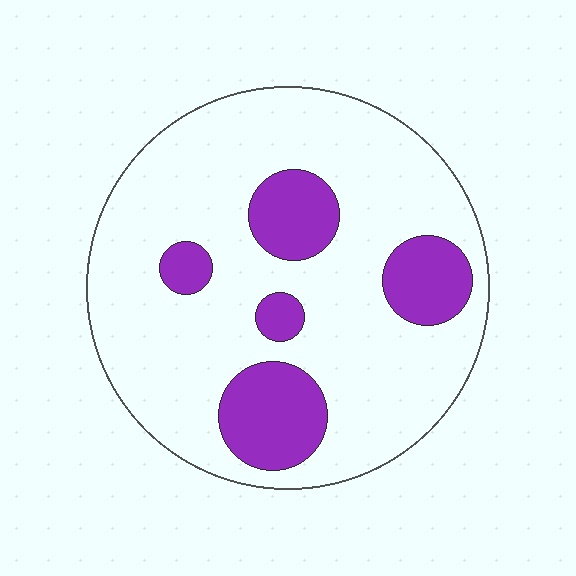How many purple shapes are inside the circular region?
5.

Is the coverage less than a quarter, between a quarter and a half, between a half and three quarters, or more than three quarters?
Less than a quarter.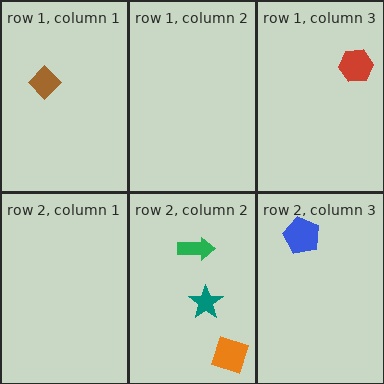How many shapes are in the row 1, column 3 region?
1.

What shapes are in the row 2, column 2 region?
The orange square, the teal star, the green arrow.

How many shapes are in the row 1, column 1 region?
1.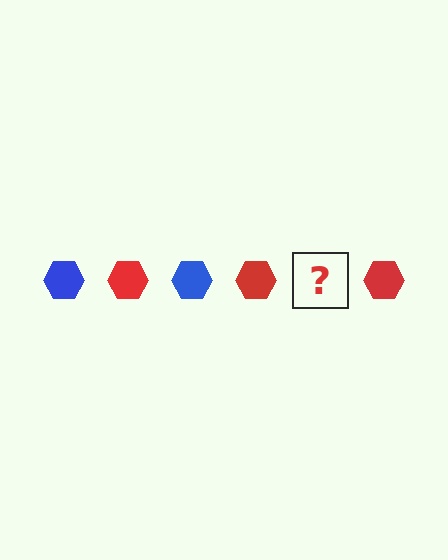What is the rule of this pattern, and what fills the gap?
The rule is that the pattern cycles through blue, red hexagons. The gap should be filled with a blue hexagon.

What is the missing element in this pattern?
The missing element is a blue hexagon.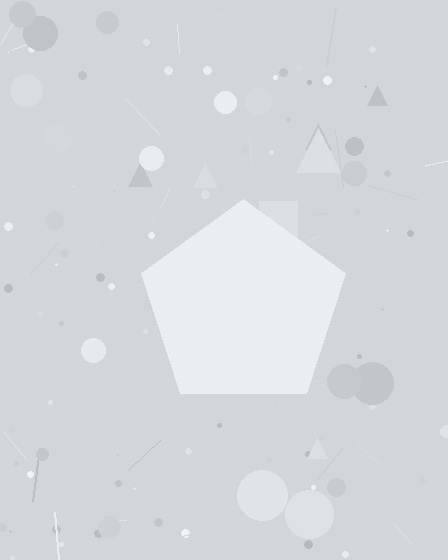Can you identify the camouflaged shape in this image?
The camouflaged shape is a pentagon.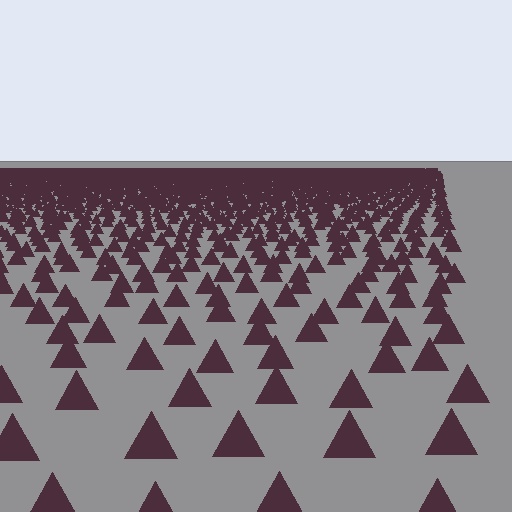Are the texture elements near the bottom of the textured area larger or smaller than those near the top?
Larger. Near the bottom, elements are closer to the viewer and appear at a bigger on-screen size.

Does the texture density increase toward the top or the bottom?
Density increases toward the top.